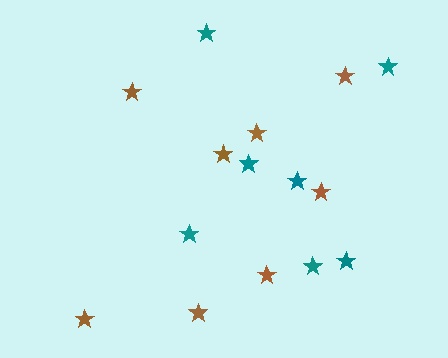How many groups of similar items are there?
There are 2 groups: one group of brown stars (8) and one group of teal stars (7).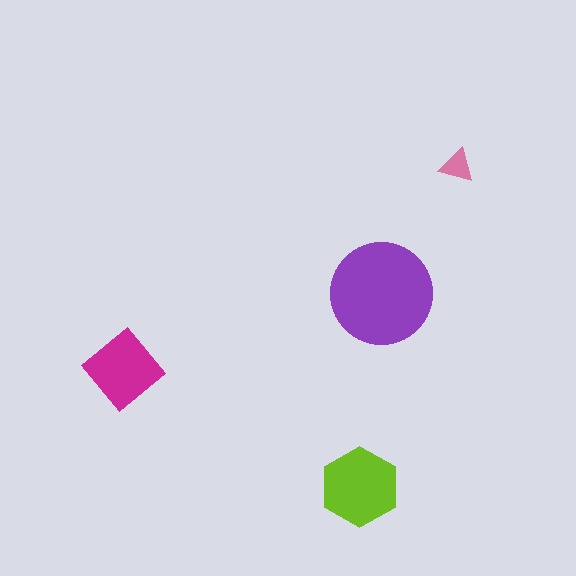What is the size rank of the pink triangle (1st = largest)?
4th.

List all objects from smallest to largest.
The pink triangle, the magenta diamond, the lime hexagon, the purple circle.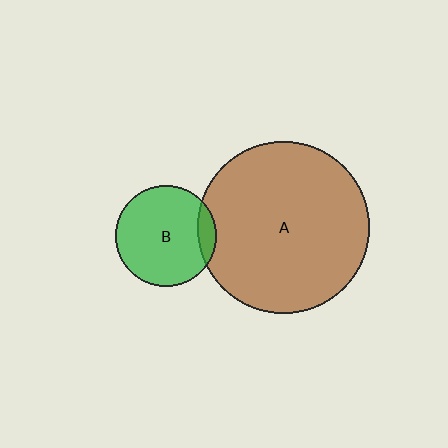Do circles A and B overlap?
Yes.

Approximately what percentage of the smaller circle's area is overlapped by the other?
Approximately 10%.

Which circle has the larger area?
Circle A (brown).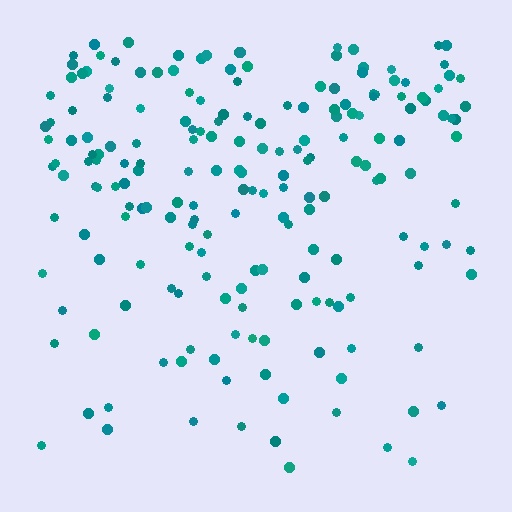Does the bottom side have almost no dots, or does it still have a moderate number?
Still a moderate number, just noticeably fewer than the top.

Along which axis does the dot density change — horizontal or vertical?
Vertical.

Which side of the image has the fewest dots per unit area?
The bottom.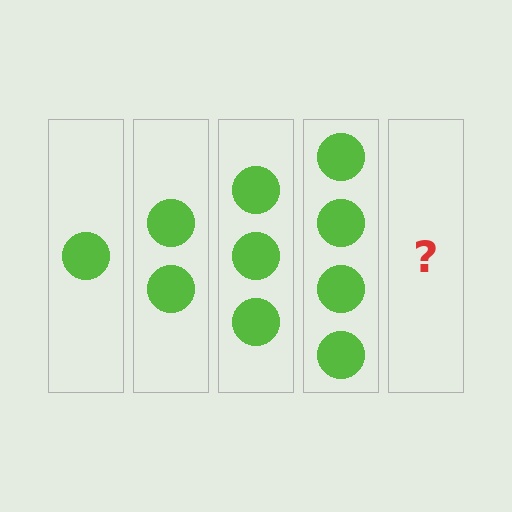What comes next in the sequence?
The next element should be 5 circles.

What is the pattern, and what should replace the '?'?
The pattern is that each step adds one more circle. The '?' should be 5 circles.